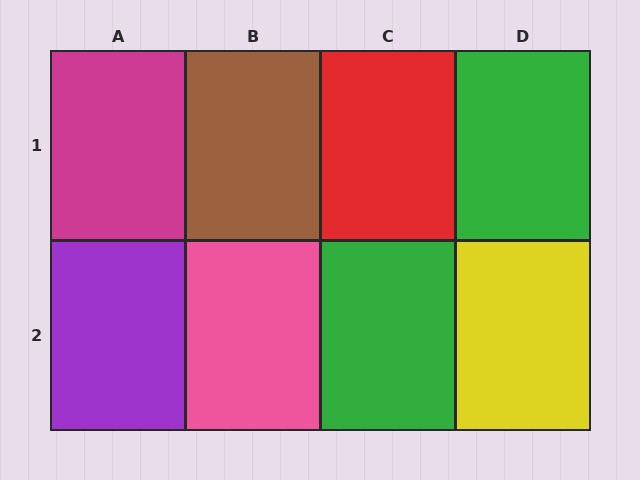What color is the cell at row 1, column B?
Brown.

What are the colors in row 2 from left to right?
Purple, pink, green, yellow.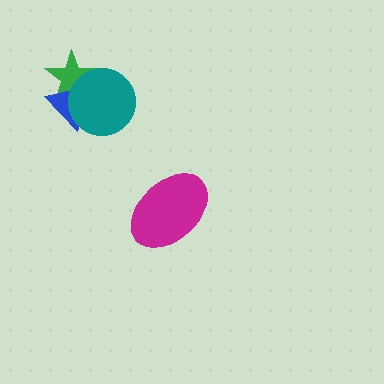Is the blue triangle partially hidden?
Yes, it is partially covered by another shape.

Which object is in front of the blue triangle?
The teal circle is in front of the blue triangle.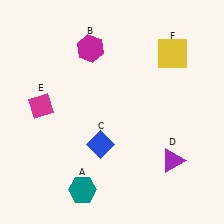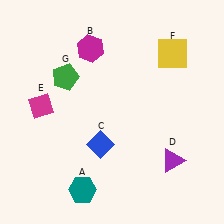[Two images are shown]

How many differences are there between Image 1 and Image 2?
There is 1 difference between the two images.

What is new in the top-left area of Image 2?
A green pentagon (G) was added in the top-left area of Image 2.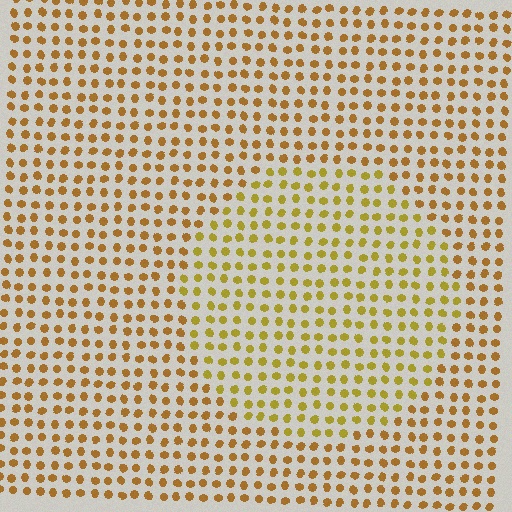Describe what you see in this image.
The image is filled with small brown elements in a uniform arrangement. A circle-shaped region is visible where the elements are tinted to a slightly different hue, forming a subtle color boundary.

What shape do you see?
I see a circle.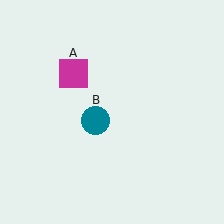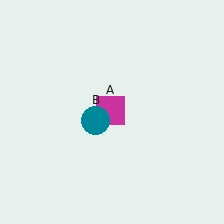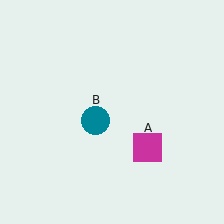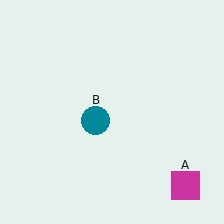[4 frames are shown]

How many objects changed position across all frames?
1 object changed position: magenta square (object A).